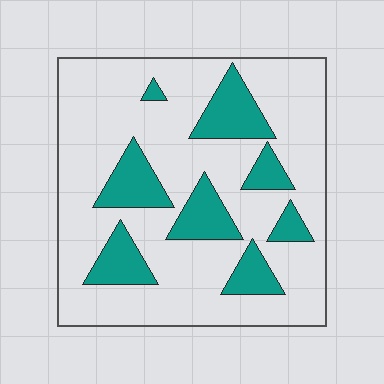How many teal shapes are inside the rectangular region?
8.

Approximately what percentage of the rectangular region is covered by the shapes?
Approximately 25%.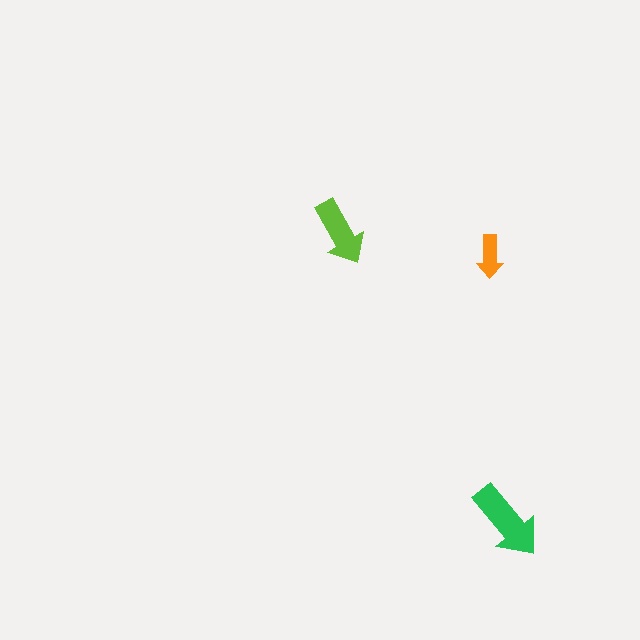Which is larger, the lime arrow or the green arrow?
The green one.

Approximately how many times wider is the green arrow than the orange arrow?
About 2 times wider.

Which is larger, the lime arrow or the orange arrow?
The lime one.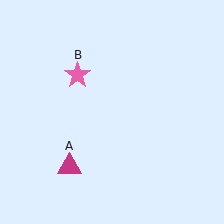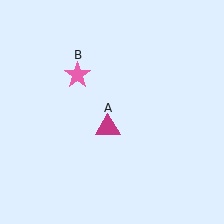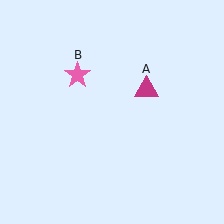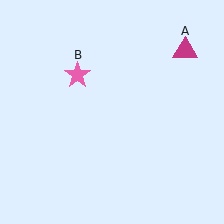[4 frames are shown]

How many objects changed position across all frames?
1 object changed position: magenta triangle (object A).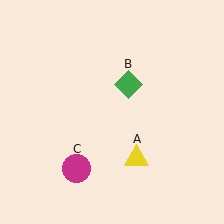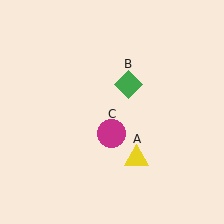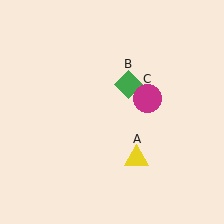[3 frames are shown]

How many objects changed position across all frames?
1 object changed position: magenta circle (object C).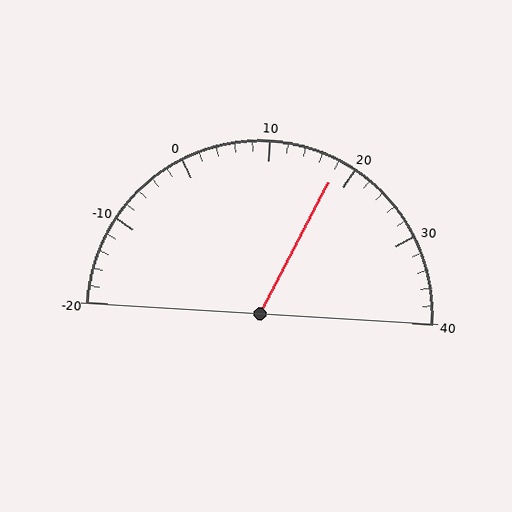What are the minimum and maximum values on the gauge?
The gauge ranges from -20 to 40.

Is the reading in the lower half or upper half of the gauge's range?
The reading is in the upper half of the range (-20 to 40).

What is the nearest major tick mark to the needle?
The nearest major tick mark is 20.